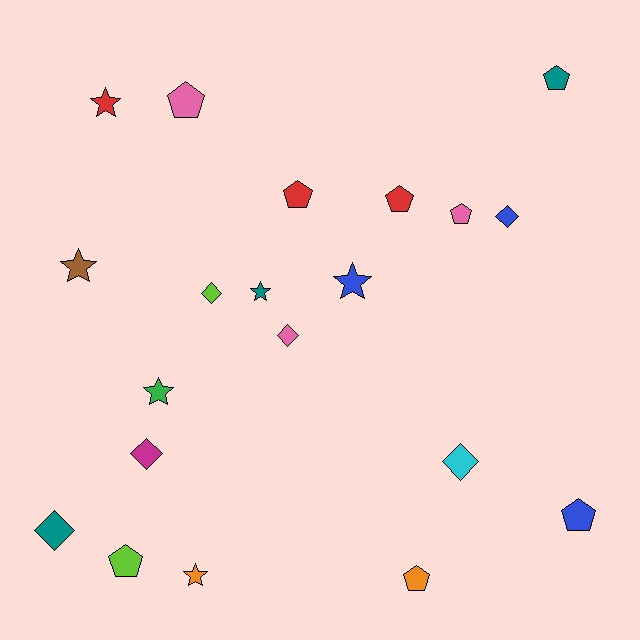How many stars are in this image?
There are 6 stars.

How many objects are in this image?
There are 20 objects.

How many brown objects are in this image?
There is 1 brown object.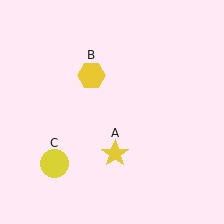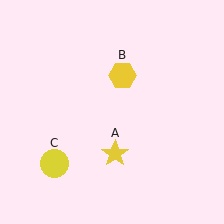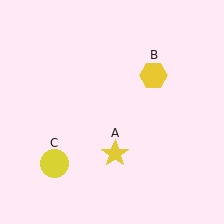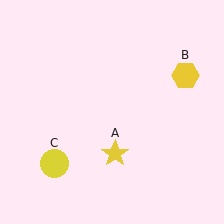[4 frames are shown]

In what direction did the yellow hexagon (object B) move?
The yellow hexagon (object B) moved right.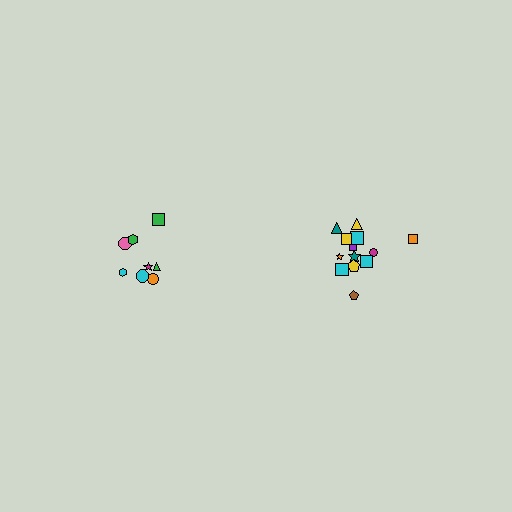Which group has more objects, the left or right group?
The right group.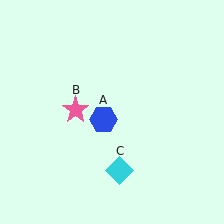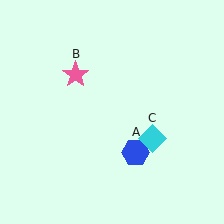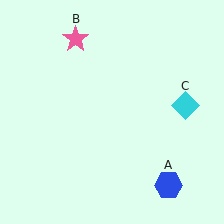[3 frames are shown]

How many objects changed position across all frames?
3 objects changed position: blue hexagon (object A), pink star (object B), cyan diamond (object C).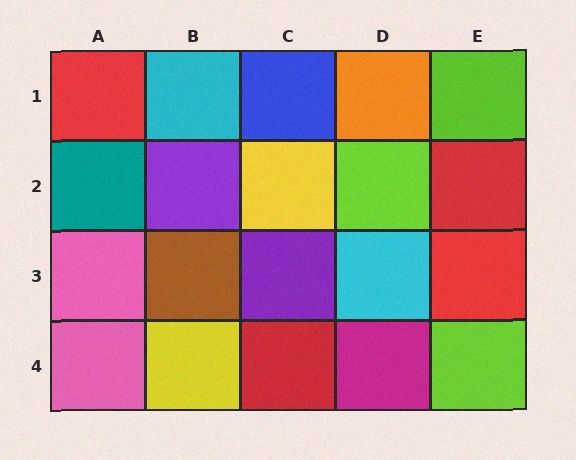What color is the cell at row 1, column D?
Orange.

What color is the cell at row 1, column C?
Blue.